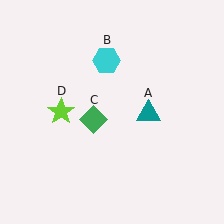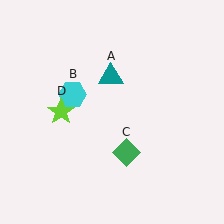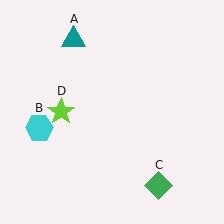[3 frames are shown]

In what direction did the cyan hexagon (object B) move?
The cyan hexagon (object B) moved down and to the left.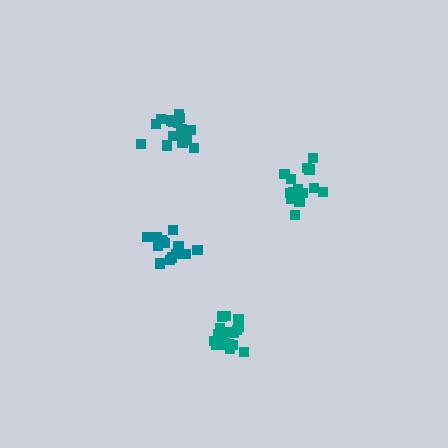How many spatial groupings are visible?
There are 4 spatial groupings.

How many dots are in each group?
Group 1: 15 dots, Group 2: 15 dots, Group 3: 19 dots, Group 4: 17 dots (66 total).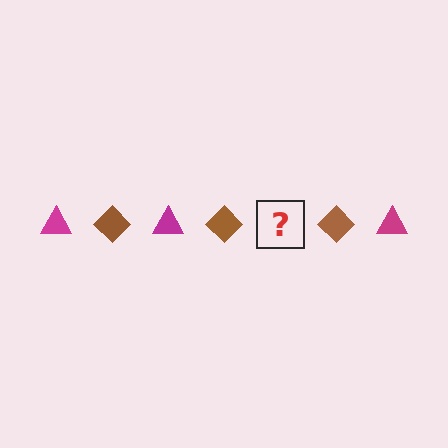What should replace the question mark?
The question mark should be replaced with a magenta triangle.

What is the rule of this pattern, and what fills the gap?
The rule is that the pattern alternates between magenta triangle and brown diamond. The gap should be filled with a magenta triangle.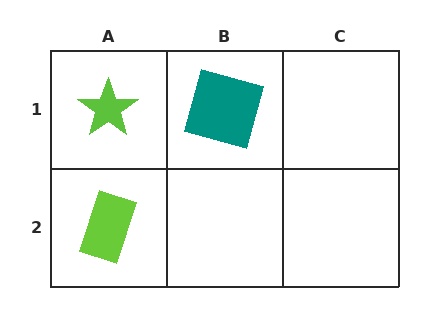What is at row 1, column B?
A teal square.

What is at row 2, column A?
A lime rectangle.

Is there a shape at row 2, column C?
No, that cell is empty.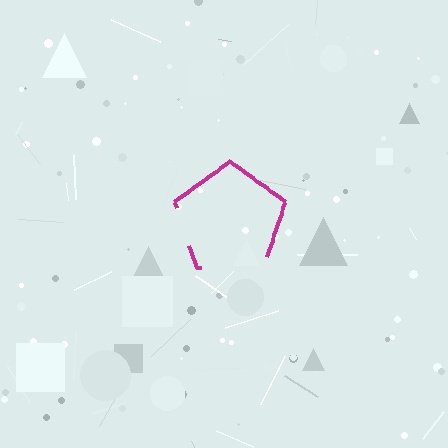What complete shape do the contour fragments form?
The contour fragments form a pentagon.